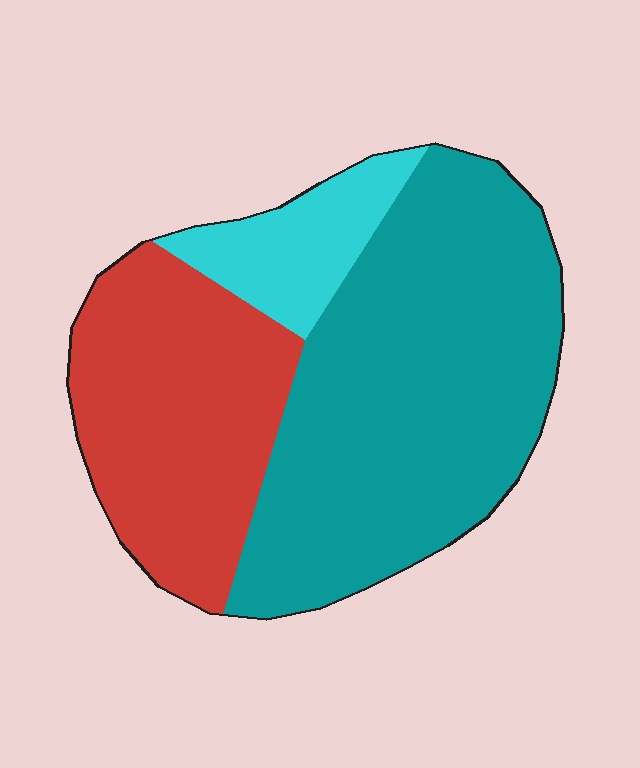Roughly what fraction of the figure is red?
Red covers about 35% of the figure.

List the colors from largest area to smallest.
From largest to smallest: teal, red, cyan.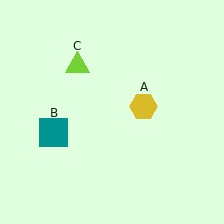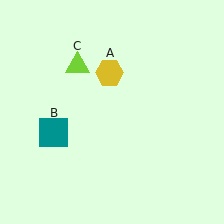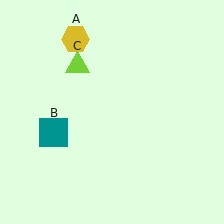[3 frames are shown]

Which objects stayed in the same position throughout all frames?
Teal square (object B) and lime triangle (object C) remained stationary.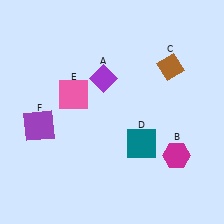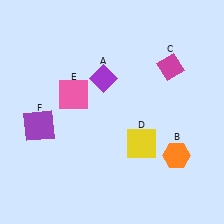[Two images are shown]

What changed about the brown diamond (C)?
In Image 1, C is brown. In Image 2, it changed to magenta.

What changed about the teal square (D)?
In Image 1, D is teal. In Image 2, it changed to yellow.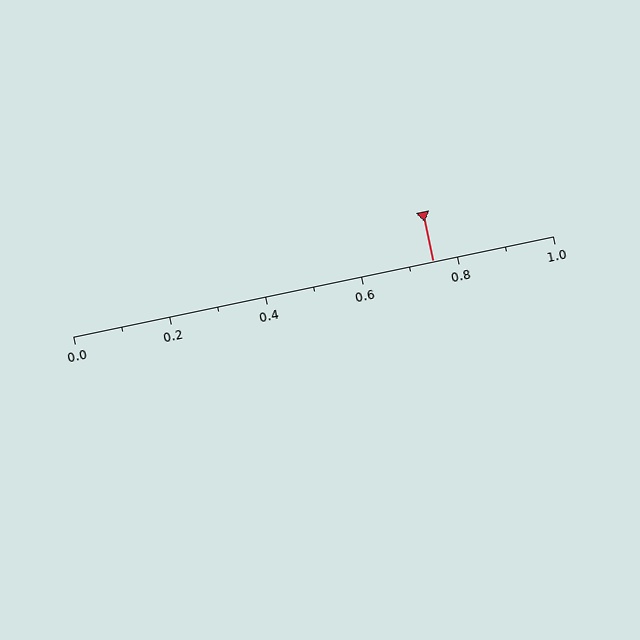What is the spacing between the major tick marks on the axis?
The major ticks are spaced 0.2 apart.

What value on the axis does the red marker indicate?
The marker indicates approximately 0.75.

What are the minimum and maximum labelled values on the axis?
The axis runs from 0.0 to 1.0.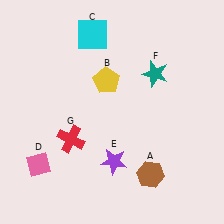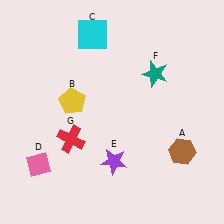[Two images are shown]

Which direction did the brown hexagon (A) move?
The brown hexagon (A) moved right.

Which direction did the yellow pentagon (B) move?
The yellow pentagon (B) moved left.